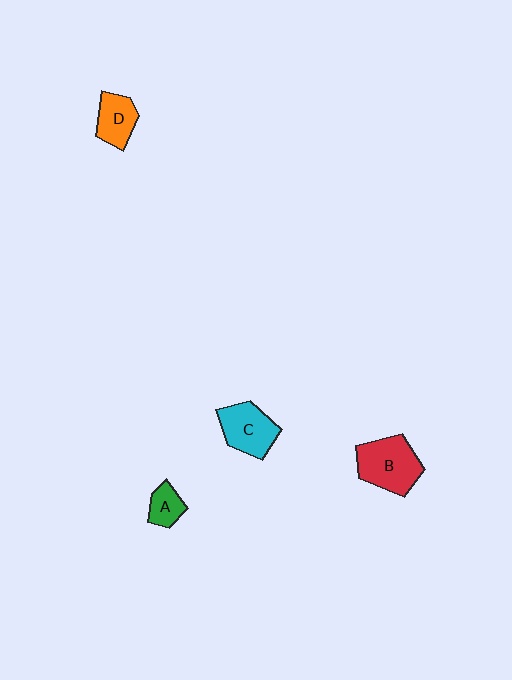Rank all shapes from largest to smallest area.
From largest to smallest: B (red), C (cyan), D (orange), A (green).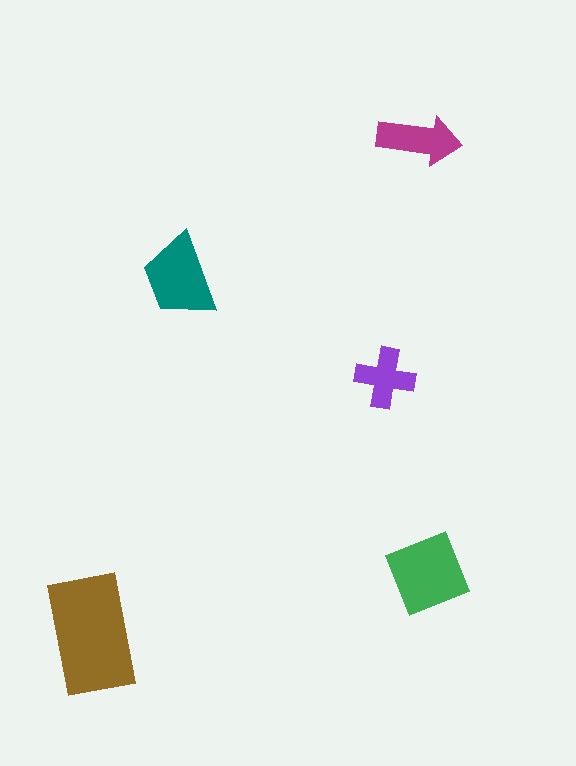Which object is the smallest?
The purple cross.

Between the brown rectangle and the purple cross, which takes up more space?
The brown rectangle.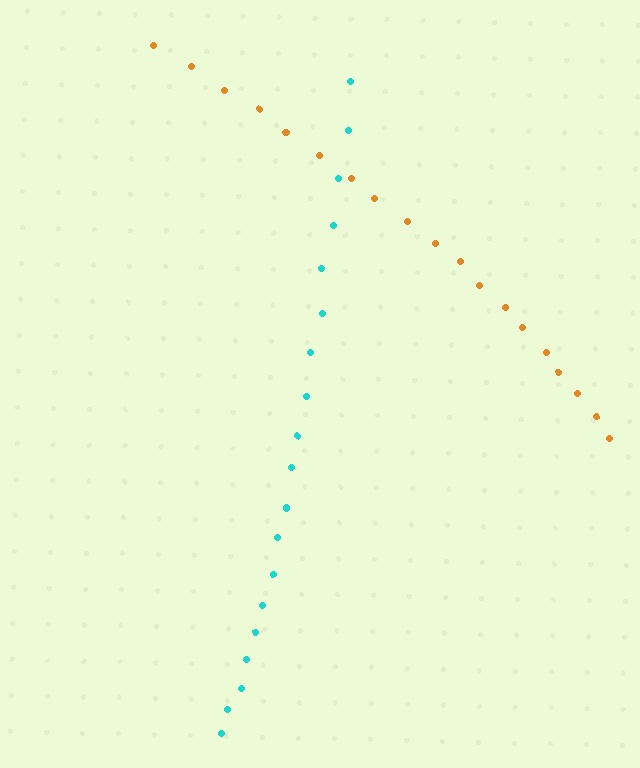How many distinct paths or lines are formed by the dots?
There are 2 distinct paths.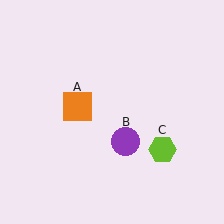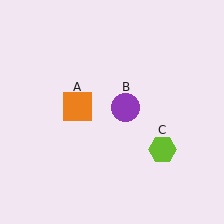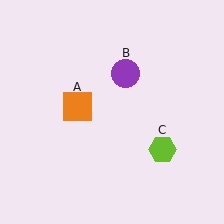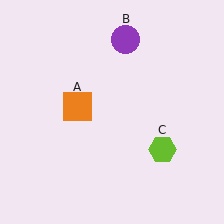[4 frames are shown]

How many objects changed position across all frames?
1 object changed position: purple circle (object B).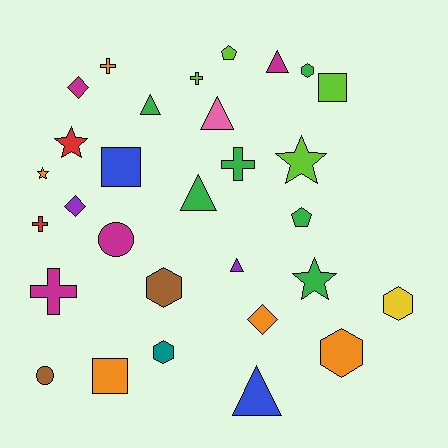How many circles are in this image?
There are 2 circles.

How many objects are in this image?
There are 30 objects.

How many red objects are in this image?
There are 2 red objects.